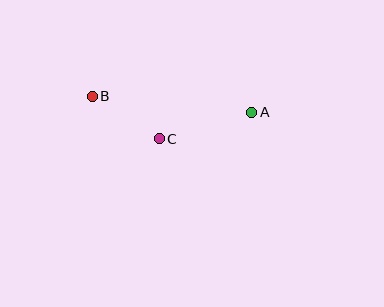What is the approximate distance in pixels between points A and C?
The distance between A and C is approximately 96 pixels.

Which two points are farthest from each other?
Points A and B are farthest from each other.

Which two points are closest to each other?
Points B and C are closest to each other.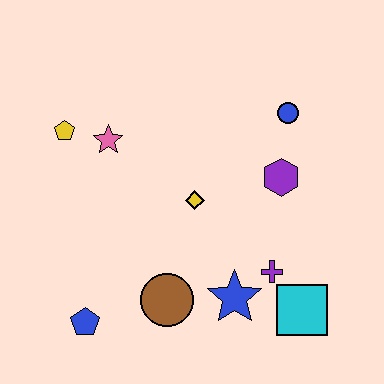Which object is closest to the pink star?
The yellow pentagon is closest to the pink star.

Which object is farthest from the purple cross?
The yellow pentagon is farthest from the purple cross.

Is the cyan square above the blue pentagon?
Yes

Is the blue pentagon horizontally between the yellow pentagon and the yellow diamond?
Yes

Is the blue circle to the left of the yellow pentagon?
No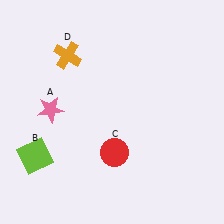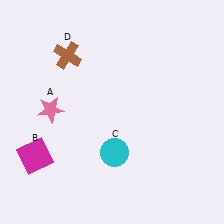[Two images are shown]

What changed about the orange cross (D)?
In Image 1, D is orange. In Image 2, it changed to brown.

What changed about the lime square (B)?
In Image 1, B is lime. In Image 2, it changed to magenta.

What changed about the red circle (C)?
In Image 1, C is red. In Image 2, it changed to cyan.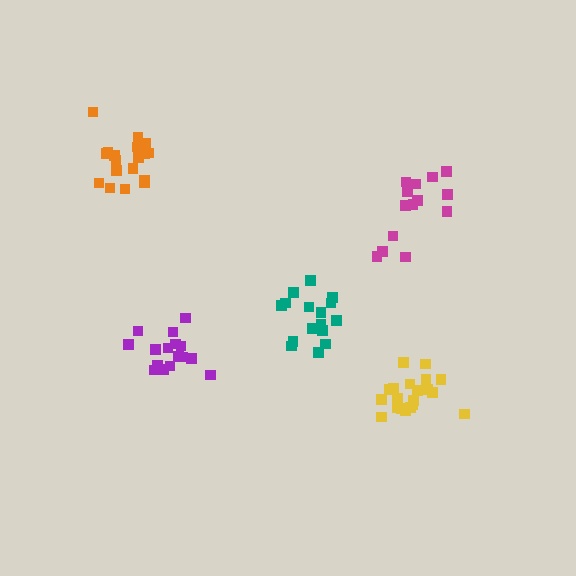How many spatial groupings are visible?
There are 5 spatial groupings.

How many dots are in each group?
Group 1: 16 dots, Group 2: 14 dots, Group 3: 19 dots, Group 4: 20 dots, Group 5: 16 dots (85 total).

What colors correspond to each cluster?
The clusters are colored: purple, magenta, orange, yellow, teal.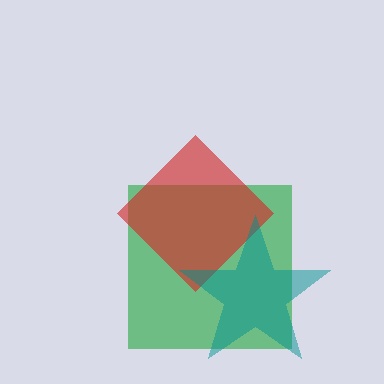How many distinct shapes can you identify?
There are 3 distinct shapes: a green square, a red diamond, a teal star.